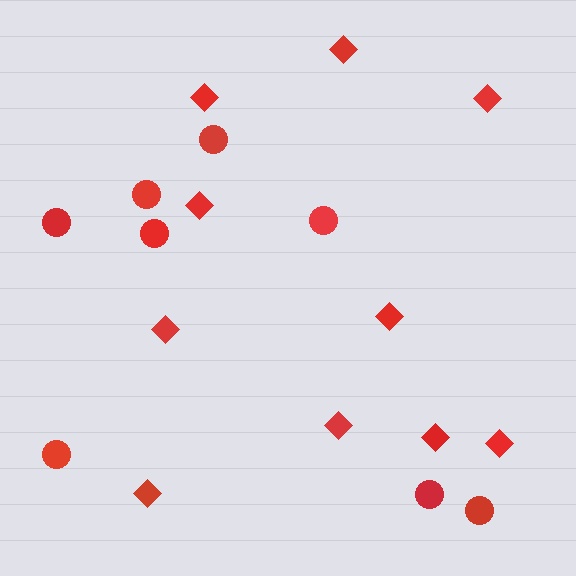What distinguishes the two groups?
There are 2 groups: one group of diamonds (10) and one group of circles (8).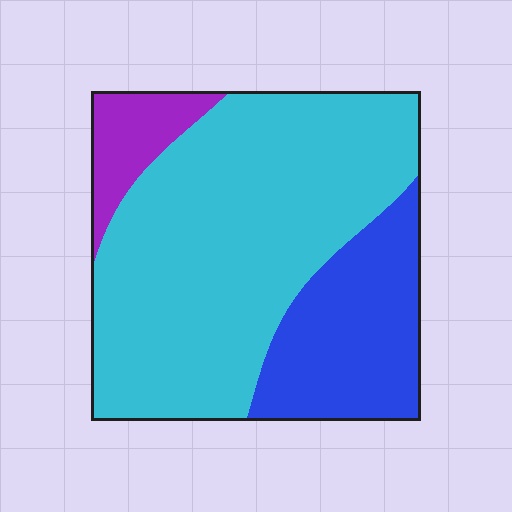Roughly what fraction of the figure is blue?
Blue takes up about one quarter (1/4) of the figure.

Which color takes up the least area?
Purple, at roughly 10%.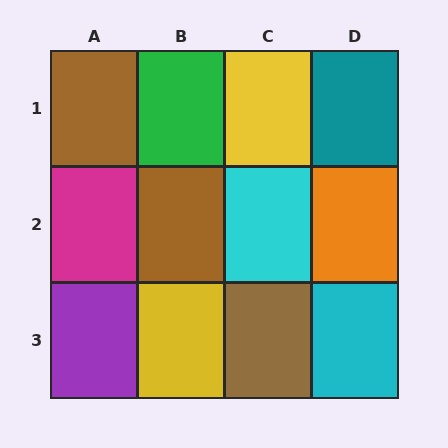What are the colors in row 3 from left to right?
Purple, yellow, brown, cyan.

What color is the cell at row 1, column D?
Teal.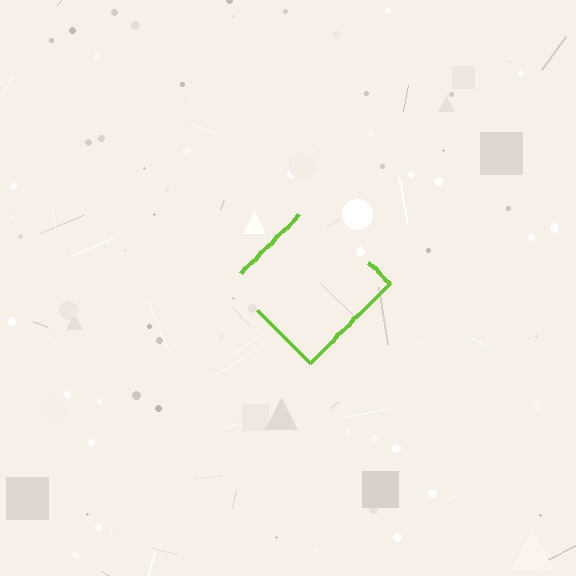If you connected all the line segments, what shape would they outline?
They would outline a diamond.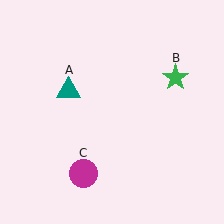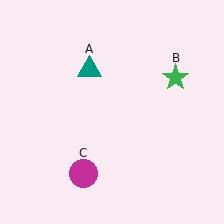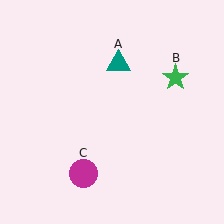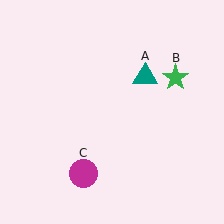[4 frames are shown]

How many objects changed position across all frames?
1 object changed position: teal triangle (object A).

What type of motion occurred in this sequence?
The teal triangle (object A) rotated clockwise around the center of the scene.